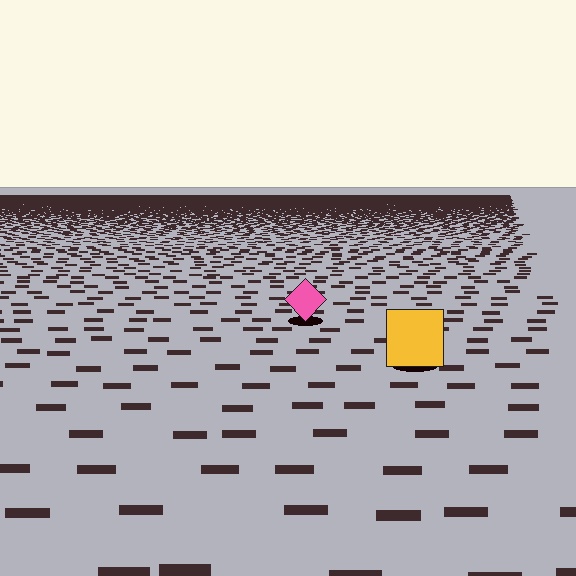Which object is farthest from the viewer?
The pink diamond is farthest from the viewer. It appears smaller and the ground texture around it is denser.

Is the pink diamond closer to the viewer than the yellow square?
No. The yellow square is closer — you can tell from the texture gradient: the ground texture is coarser near it.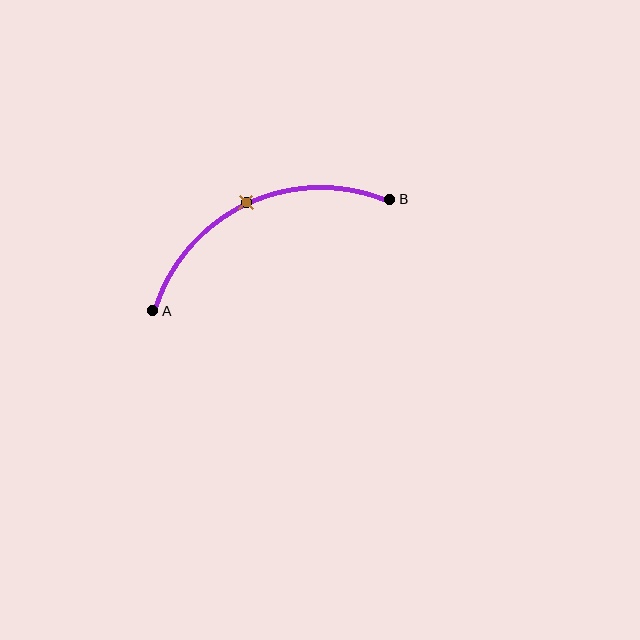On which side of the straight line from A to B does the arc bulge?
The arc bulges above the straight line connecting A and B.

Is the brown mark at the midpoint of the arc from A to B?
Yes. The brown mark lies on the arc at equal arc-length from both A and B — it is the arc midpoint.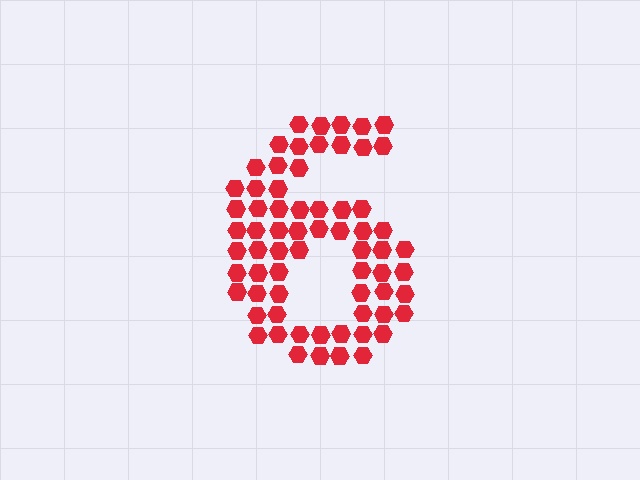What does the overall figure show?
The overall figure shows the digit 6.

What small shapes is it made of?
It is made of small hexagons.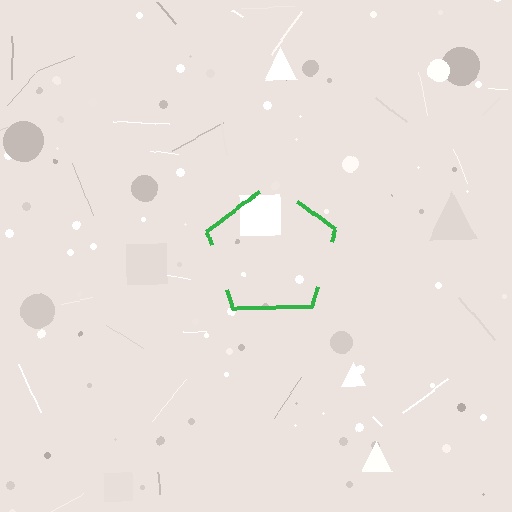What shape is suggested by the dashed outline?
The dashed outline suggests a pentagon.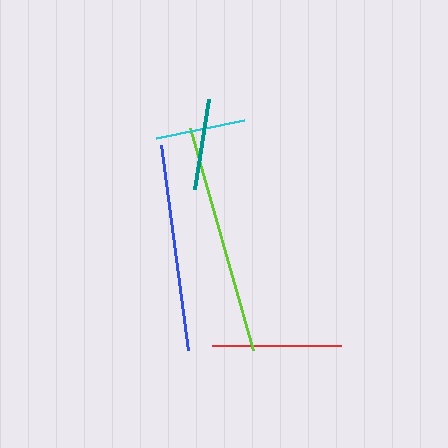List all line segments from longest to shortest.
From longest to shortest: lime, blue, red, teal, cyan.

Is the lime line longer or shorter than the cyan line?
The lime line is longer than the cyan line.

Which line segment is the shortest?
The cyan line is the shortest at approximately 90 pixels.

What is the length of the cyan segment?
The cyan segment is approximately 90 pixels long.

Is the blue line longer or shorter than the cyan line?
The blue line is longer than the cyan line.